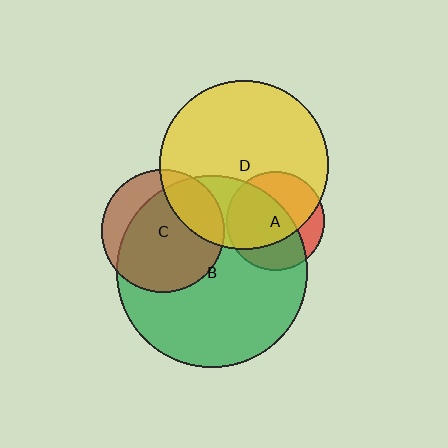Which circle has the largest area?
Circle B (green).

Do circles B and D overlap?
Yes.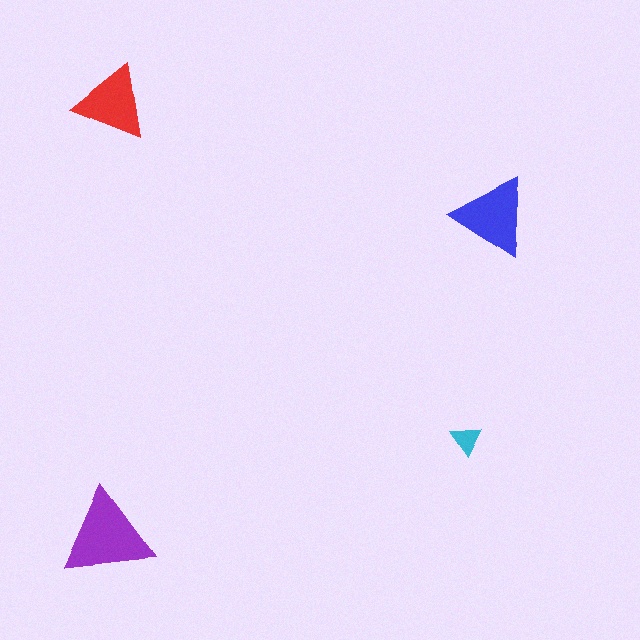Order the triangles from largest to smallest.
the purple one, the blue one, the red one, the cyan one.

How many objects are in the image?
There are 4 objects in the image.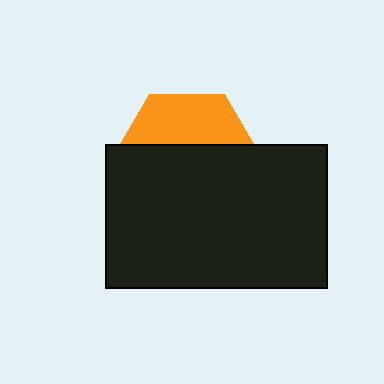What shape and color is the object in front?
The object in front is a black rectangle.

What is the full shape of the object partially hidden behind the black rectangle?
The partially hidden object is an orange hexagon.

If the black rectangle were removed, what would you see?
You would see the complete orange hexagon.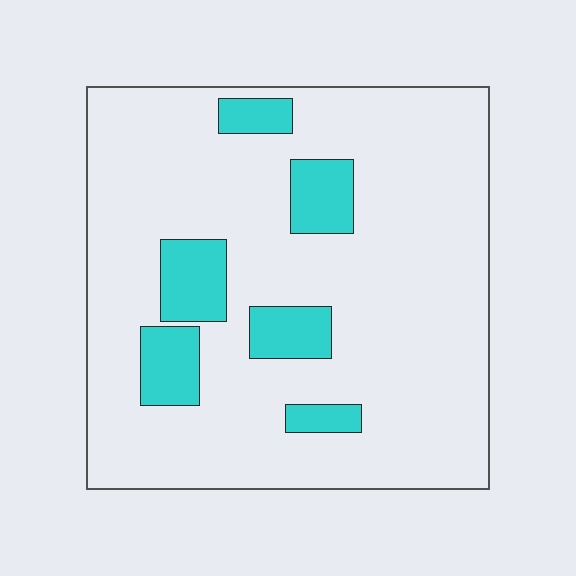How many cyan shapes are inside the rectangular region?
6.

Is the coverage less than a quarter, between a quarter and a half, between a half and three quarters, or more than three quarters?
Less than a quarter.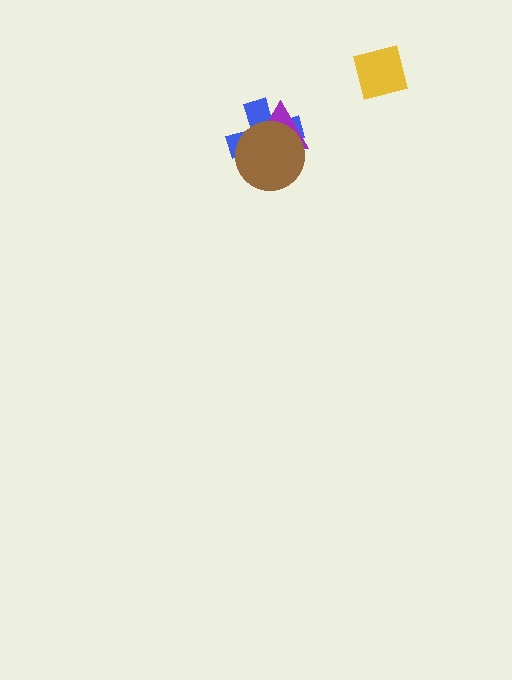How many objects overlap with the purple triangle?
2 objects overlap with the purple triangle.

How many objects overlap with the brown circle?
2 objects overlap with the brown circle.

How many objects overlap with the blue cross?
2 objects overlap with the blue cross.